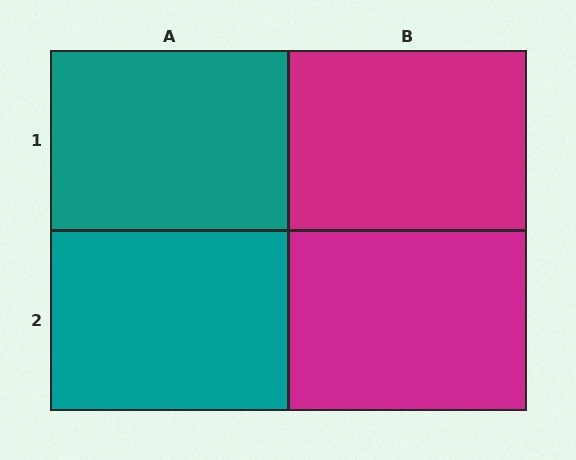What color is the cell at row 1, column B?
Magenta.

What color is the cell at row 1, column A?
Teal.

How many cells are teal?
2 cells are teal.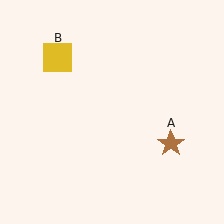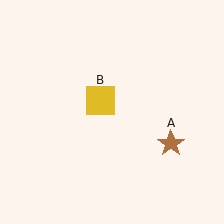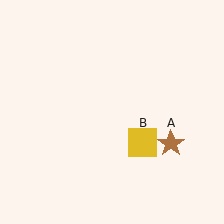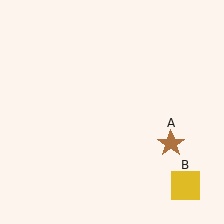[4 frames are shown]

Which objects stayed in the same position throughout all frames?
Brown star (object A) remained stationary.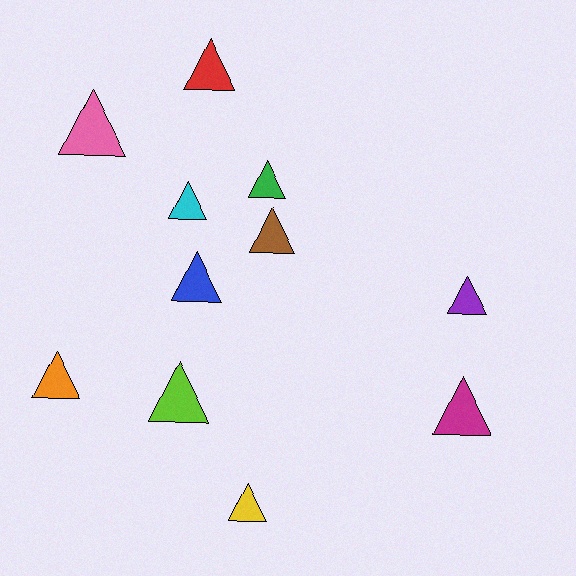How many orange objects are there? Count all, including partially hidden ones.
There is 1 orange object.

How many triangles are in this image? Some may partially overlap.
There are 11 triangles.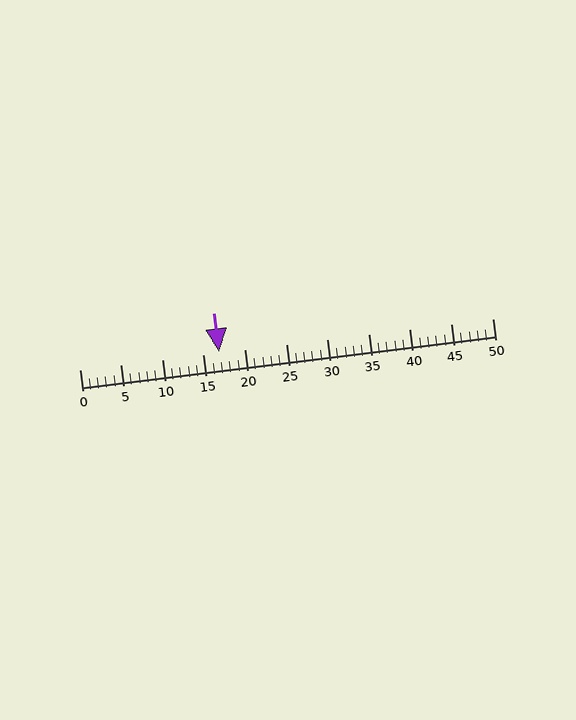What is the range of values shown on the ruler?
The ruler shows values from 0 to 50.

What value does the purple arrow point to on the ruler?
The purple arrow points to approximately 17.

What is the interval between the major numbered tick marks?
The major tick marks are spaced 5 units apart.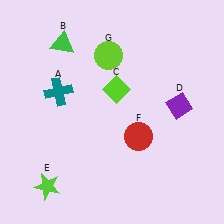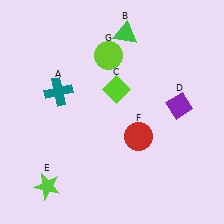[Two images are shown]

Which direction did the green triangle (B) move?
The green triangle (B) moved right.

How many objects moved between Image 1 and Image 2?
1 object moved between the two images.